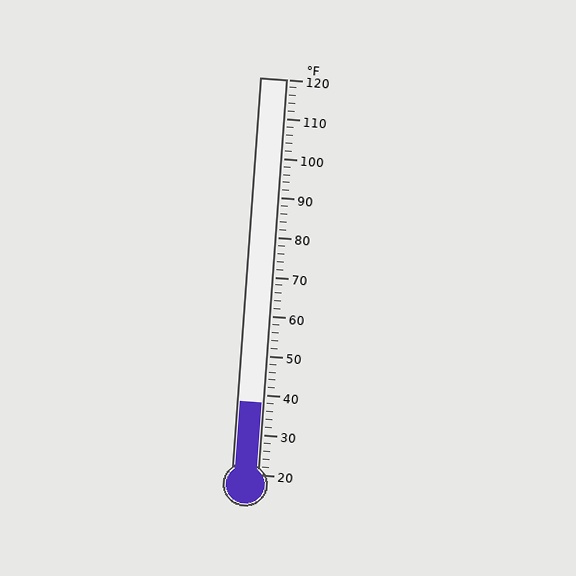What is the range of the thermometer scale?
The thermometer scale ranges from 20°F to 120°F.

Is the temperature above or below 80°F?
The temperature is below 80°F.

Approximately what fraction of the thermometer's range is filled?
The thermometer is filled to approximately 20% of its range.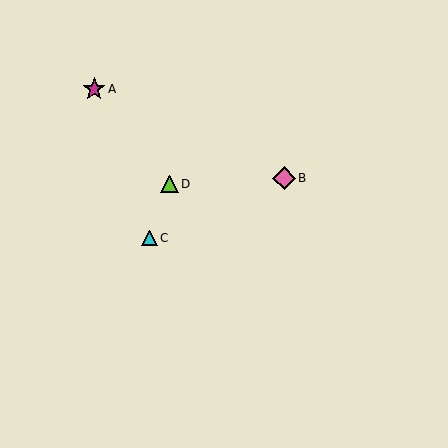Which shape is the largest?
The pink diamond (labeled B) is the largest.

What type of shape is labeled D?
Shape D is a lime triangle.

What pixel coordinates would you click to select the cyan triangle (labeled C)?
Click at (150, 238) to select the cyan triangle C.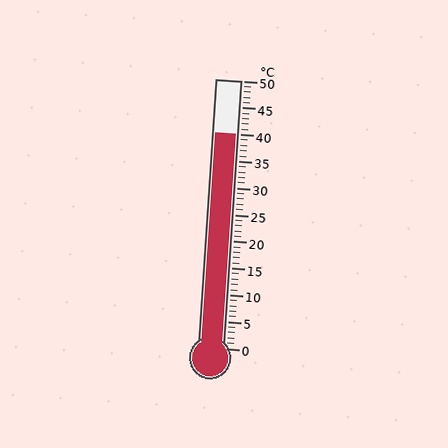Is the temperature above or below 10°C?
The temperature is above 10°C.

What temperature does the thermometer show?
The thermometer shows approximately 40°C.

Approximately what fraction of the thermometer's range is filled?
The thermometer is filled to approximately 80% of its range.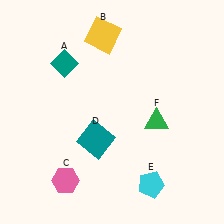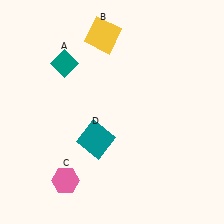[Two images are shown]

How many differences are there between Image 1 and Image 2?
There are 2 differences between the two images.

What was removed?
The cyan pentagon (E), the green triangle (F) were removed in Image 2.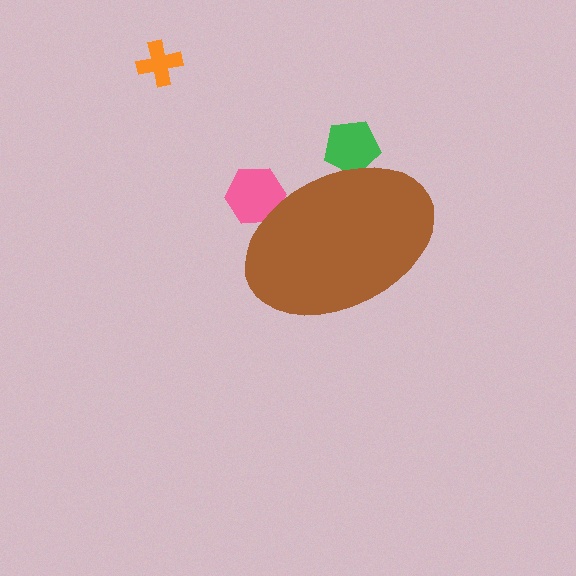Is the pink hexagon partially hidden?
Yes, the pink hexagon is partially hidden behind the brown ellipse.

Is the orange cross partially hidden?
No, the orange cross is fully visible.